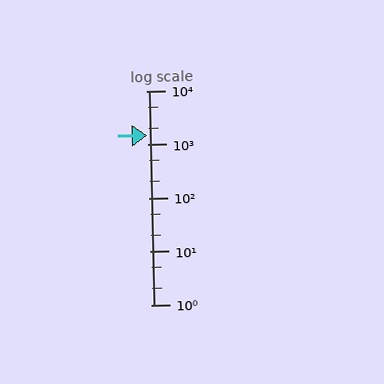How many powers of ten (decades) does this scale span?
The scale spans 4 decades, from 1 to 10000.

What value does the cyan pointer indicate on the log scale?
The pointer indicates approximately 1500.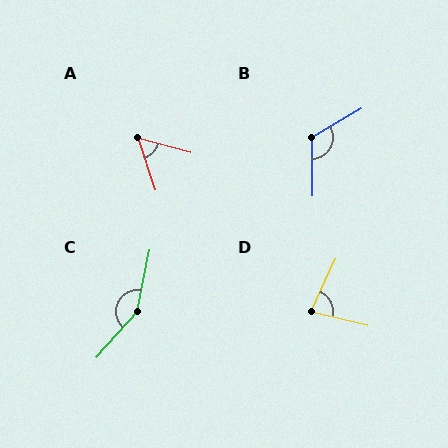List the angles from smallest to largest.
A (57°), D (79°), B (120°), C (150°).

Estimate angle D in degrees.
Approximately 79 degrees.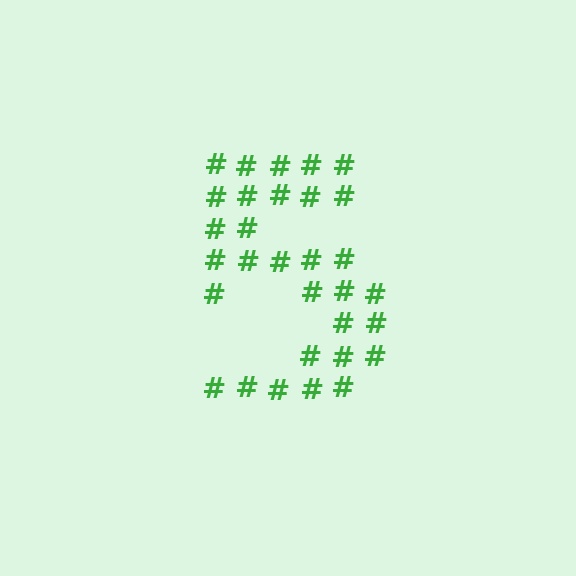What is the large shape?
The large shape is the digit 5.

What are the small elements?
The small elements are hash symbols.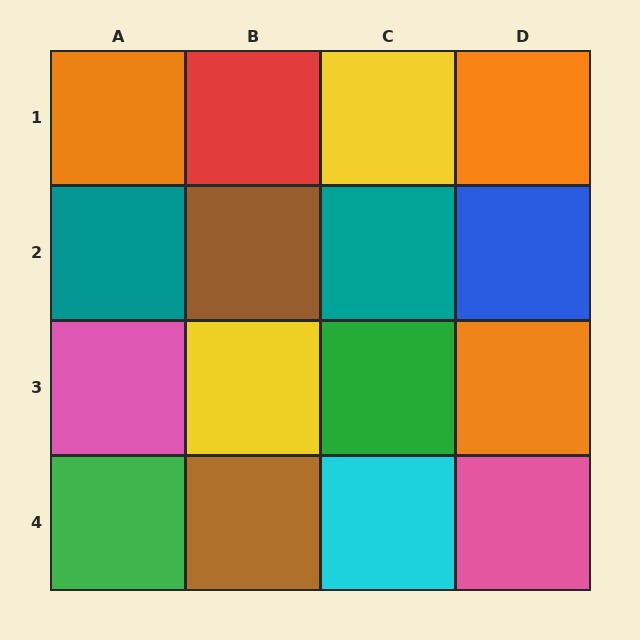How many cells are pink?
2 cells are pink.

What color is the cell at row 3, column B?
Yellow.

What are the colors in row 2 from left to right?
Teal, brown, teal, blue.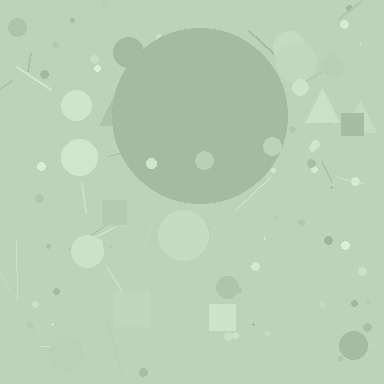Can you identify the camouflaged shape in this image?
The camouflaged shape is a circle.